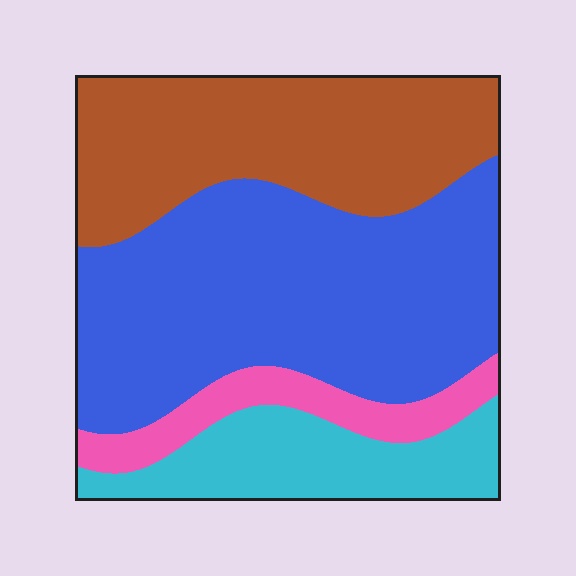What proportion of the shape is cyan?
Cyan takes up less than a quarter of the shape.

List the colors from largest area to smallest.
From largest to smallest: blue, brown, cyan, pink.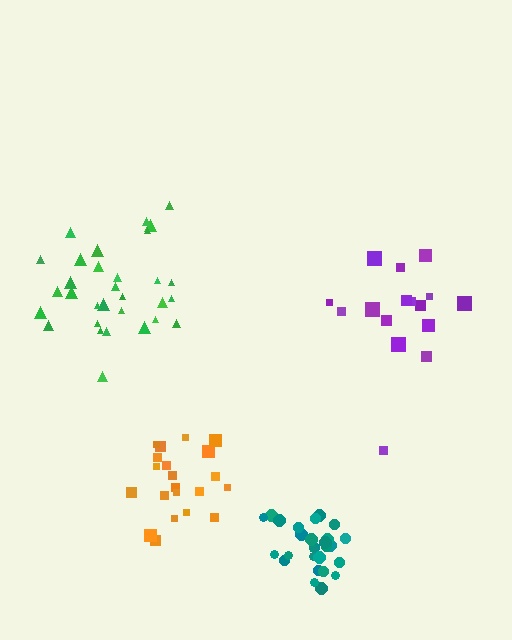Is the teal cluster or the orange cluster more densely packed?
Teal.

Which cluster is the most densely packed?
Teal.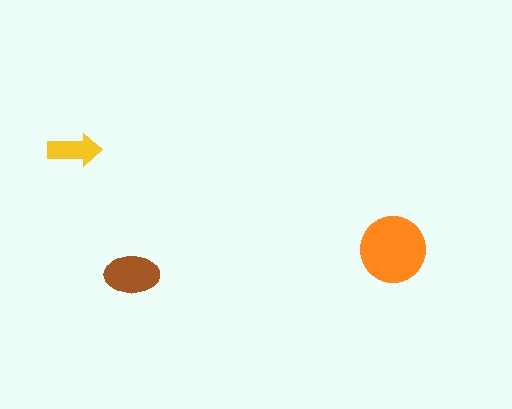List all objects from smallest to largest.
The yellow arrow, the brown ellipse, the orange circle.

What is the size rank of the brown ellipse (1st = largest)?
2nd.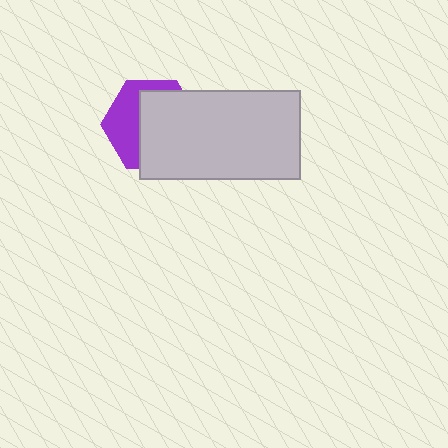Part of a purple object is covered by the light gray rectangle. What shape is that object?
It is a hexagon.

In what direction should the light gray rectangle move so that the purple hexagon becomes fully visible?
The light gray rectangle should move toward the lower-right. That is the shortest direction to clear the overlap and leave the purple hexagon fully visible.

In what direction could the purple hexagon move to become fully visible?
The purple hexagon could move toward the upper-left. That would shift it out from behind the light gray rectangle entirely.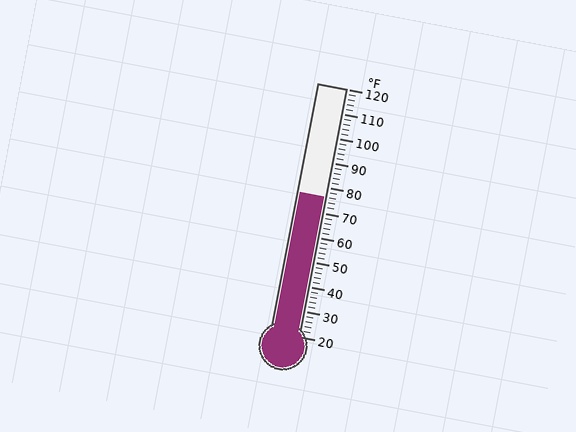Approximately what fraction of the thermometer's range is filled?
The thermometer is filled to approximately 55% of its range.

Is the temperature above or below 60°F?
The temperature is above 60°F.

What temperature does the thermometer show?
The thermometer shows approximately 76°F.